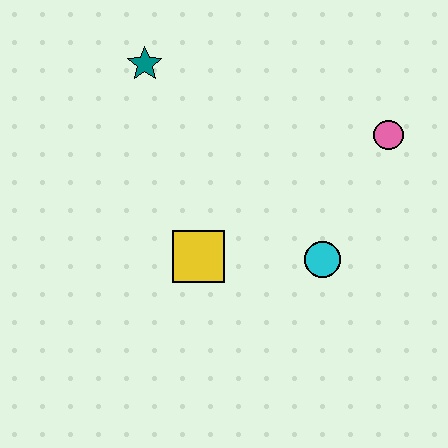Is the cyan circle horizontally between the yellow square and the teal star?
No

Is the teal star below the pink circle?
No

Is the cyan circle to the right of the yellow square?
Yes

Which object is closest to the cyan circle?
The yellow square is closest to the cyan circle.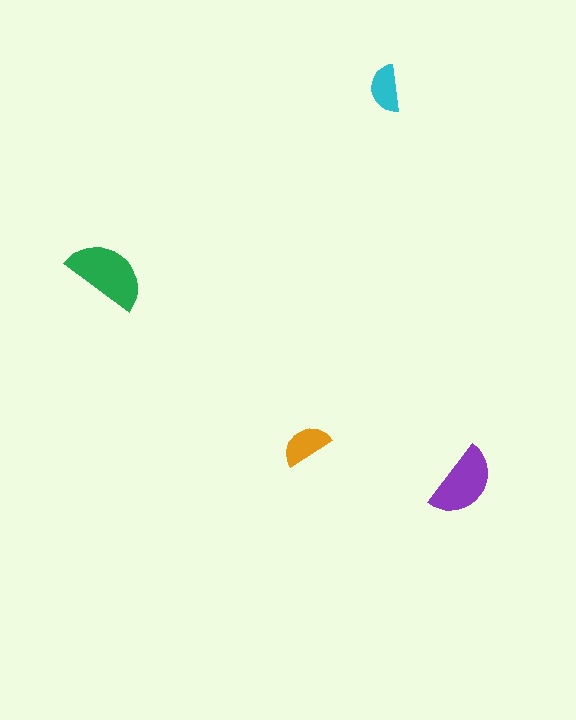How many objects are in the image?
There are 4 objects in the image.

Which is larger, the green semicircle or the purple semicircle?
The green one.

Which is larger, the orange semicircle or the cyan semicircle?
The orange one.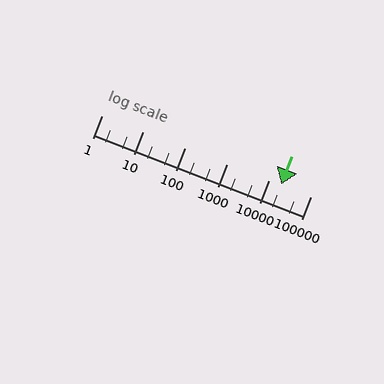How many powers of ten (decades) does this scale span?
The scale spans 5 decades, from 1 to 100000.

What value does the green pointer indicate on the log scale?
The pointer indicates approximately 20000.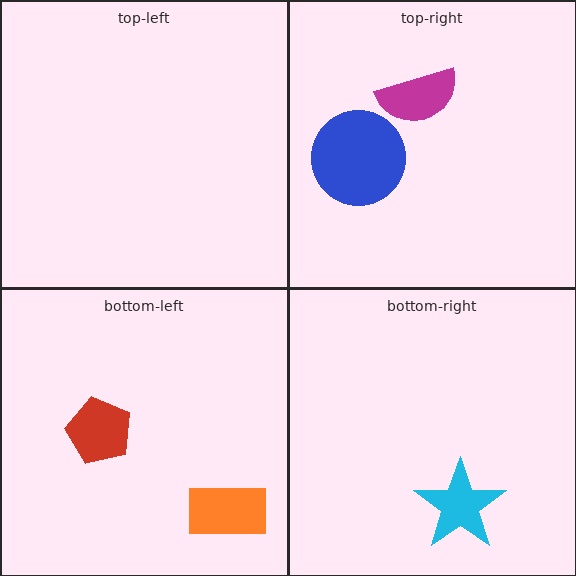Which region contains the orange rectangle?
The bottom-left region.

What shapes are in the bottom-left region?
The orange rectangle, the red pentagon.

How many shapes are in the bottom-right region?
1.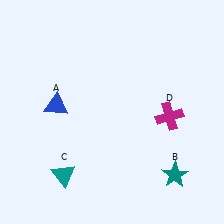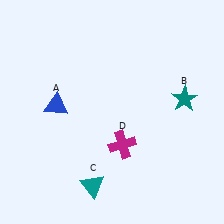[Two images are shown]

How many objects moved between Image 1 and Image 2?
3 objects moved between the two images.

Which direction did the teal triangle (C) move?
The teal triangle (C) moved right.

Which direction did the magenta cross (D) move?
The magenta cross (D) moved left.